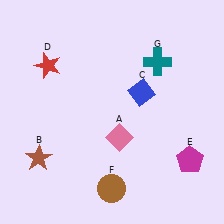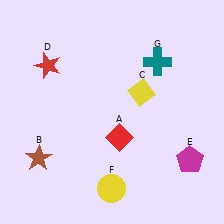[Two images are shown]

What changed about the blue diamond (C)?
In Image 1, C is blue. In Image 2, it changed to yellow.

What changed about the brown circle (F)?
In Image 1, F is brown. In Image 2, it changed to yellow.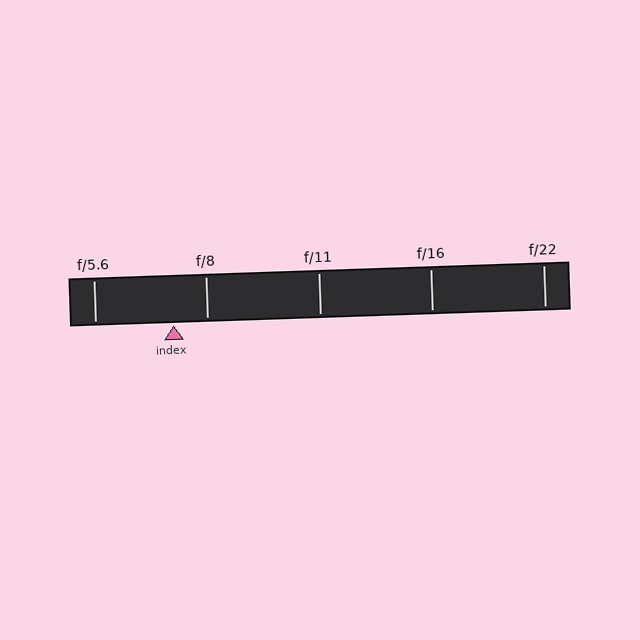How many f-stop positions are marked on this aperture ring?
There are 5 f-stop positions marked.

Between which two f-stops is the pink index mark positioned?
The index mark is between f/5.6 and f/8.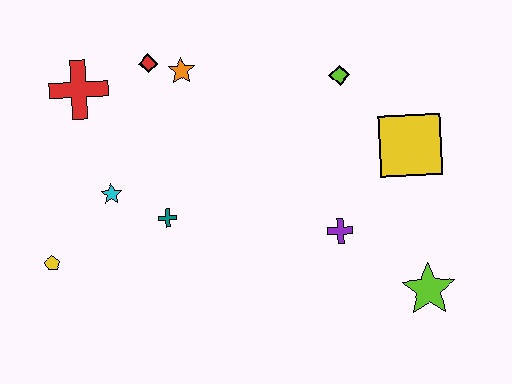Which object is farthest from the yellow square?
The yellow pentagon is farthest from the yellow square.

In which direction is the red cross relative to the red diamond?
The red cross is to the left of the red diamond.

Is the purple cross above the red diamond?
No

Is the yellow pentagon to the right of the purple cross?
No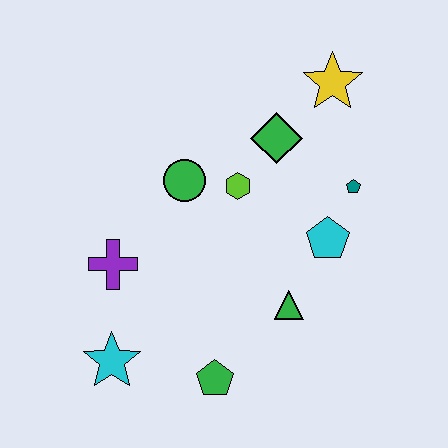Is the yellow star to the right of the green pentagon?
Yes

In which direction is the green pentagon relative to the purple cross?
The green pentagon is below the purple cross.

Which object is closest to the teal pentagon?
The cyan pentagon is closest to the teal pentagon.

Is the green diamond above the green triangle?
Yes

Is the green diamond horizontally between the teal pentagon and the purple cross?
Yes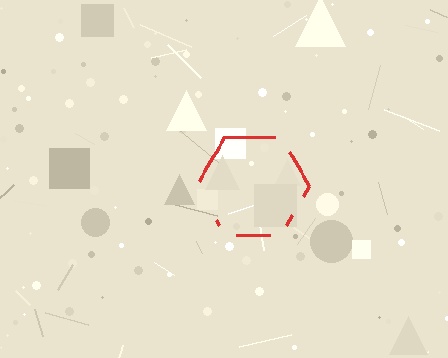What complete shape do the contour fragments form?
The contour fragments form a hexagon.